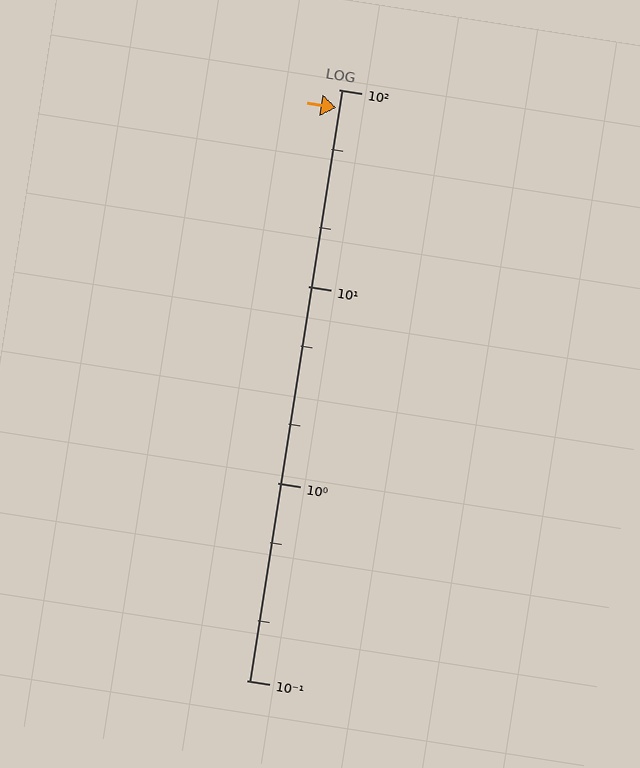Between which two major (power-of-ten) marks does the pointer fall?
The pointer is between 10 and 100.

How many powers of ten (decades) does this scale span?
The scale spans 3 decades, from 0.1 to 100.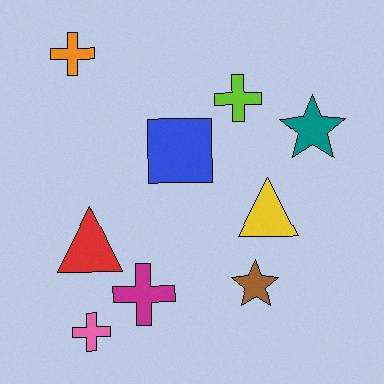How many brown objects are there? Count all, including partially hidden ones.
There is 1 brown object.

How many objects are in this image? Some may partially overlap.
There are 9 objects.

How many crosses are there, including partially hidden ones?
There are 4 crosses.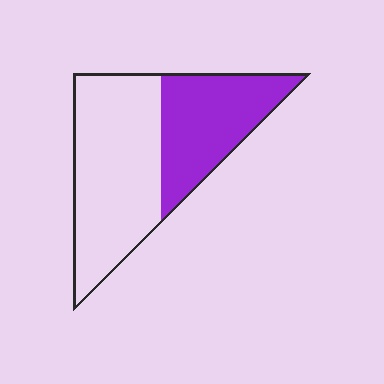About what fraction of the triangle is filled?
About two fifths (2/5).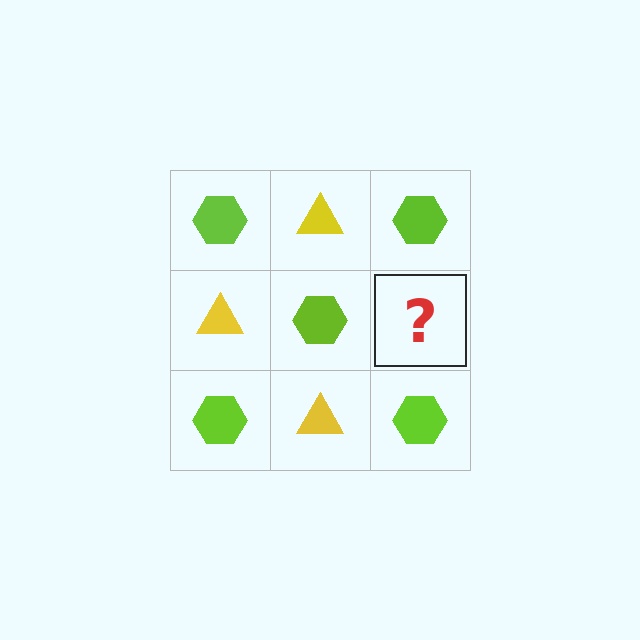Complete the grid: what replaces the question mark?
The question mark should be replaced with a yellow triangle.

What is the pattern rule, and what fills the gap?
The rule is that it alternates lime hexagon and yellow triangle in a checkerboard pattern. The gap should be filled with a yellow triangle.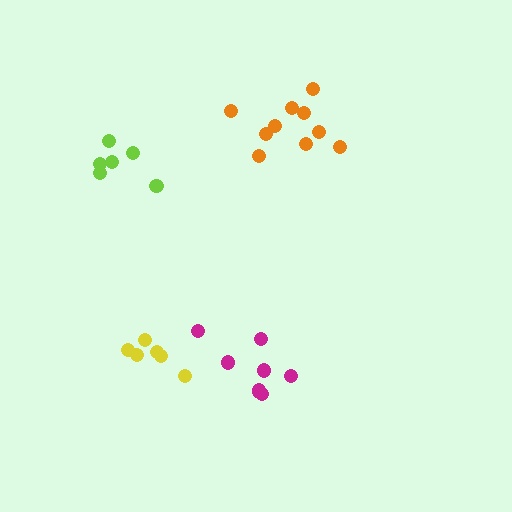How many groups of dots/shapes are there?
There are 4 groups.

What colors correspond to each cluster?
The clusters are colored: lime, magenta, yellow, orange.